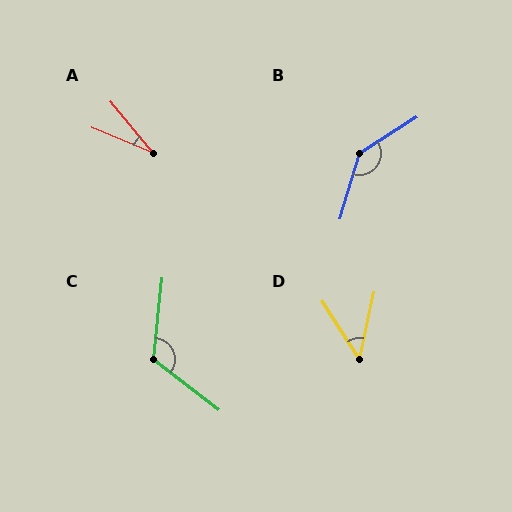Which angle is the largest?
B, at approximately 139 degrees.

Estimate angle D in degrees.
Approximately 45 degrees.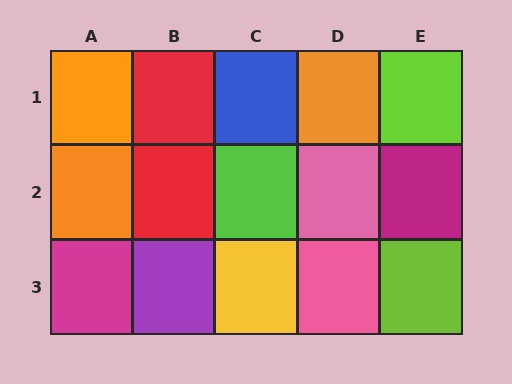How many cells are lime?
3 cells are lime.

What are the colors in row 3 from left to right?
Magenta, purple, yellow, pink, lime.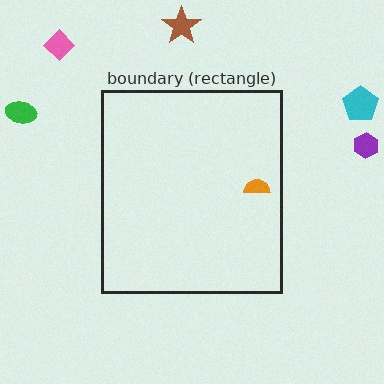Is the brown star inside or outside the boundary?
Outside.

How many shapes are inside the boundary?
1 inside, 5 outside.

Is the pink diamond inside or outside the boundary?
Outside.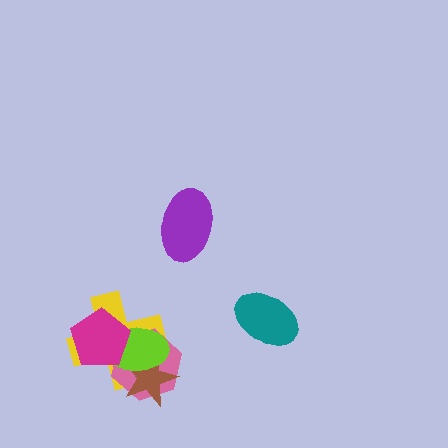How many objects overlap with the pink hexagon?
4 objects overlap with the pink hexagon.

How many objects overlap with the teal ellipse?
0 objects overlap with the teal ellipse.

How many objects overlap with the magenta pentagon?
3 objects overlap with the magenta pentagon.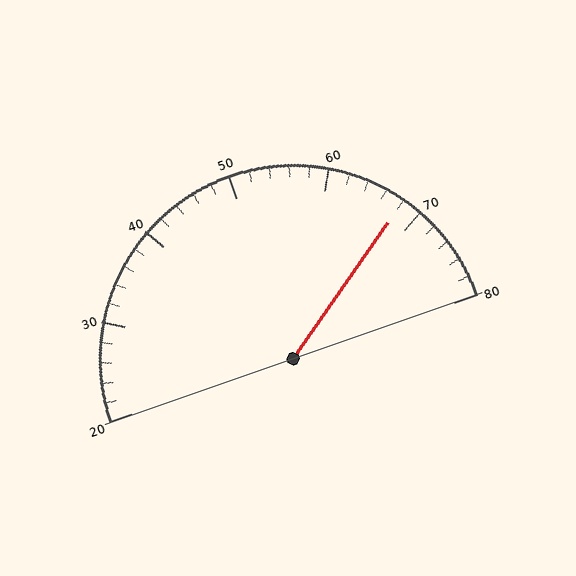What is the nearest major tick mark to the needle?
The nearest major tick mark is 70.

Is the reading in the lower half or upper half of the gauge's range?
The reading is in the upper half of the range (20 to 80).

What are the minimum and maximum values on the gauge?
The gauge ranges from 20 to 80.